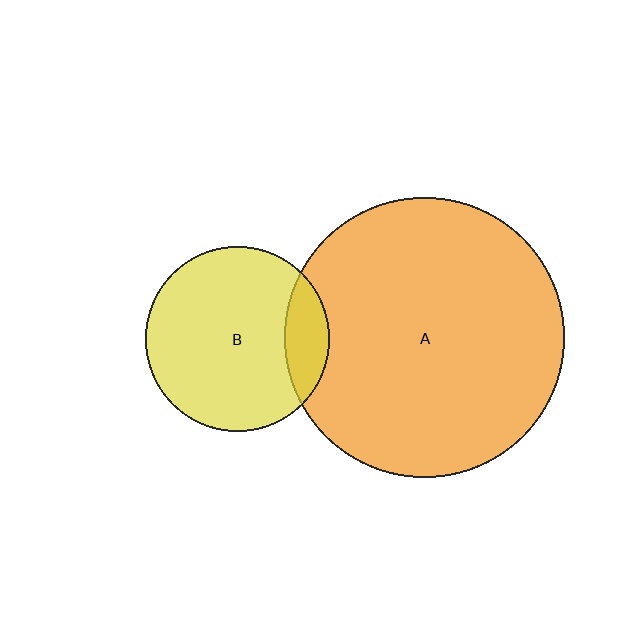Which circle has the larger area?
Circle A (orange).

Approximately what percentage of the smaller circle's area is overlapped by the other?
Approximately 15%.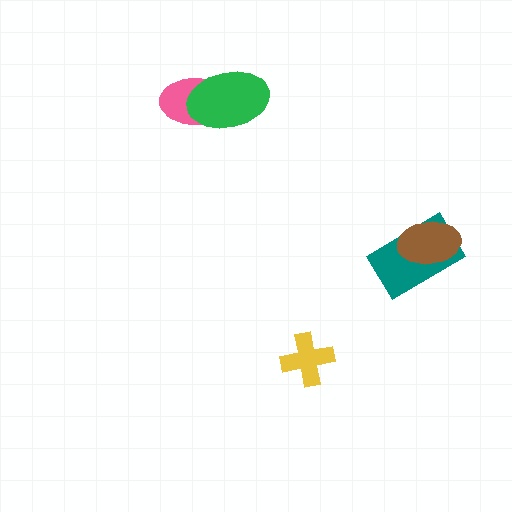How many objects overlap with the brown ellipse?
1 object overlaps with the brown ellipse.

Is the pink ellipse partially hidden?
Yes, it is partially covered by another shape.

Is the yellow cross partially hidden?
No, no other shape covers it.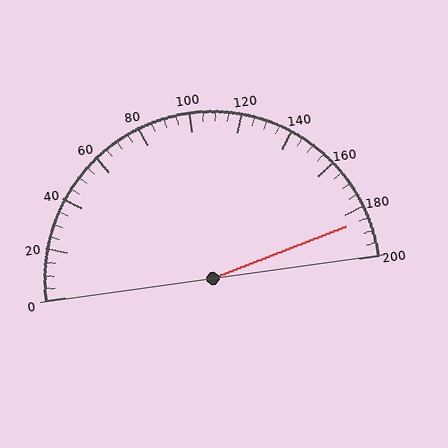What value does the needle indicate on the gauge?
The needle indicates approximately 185.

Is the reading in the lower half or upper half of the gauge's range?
The reading is in the upper half of the range (0 to 200).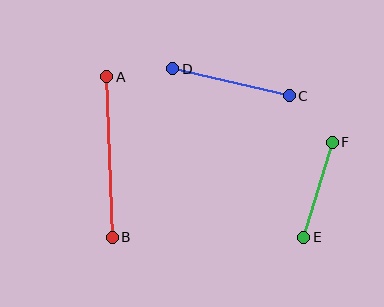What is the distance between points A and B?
The distance is approximately 161 pixels.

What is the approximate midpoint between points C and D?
The midpoint is at approximately (231, 82) pixels.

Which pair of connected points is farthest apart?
Points A and B are farthest apart.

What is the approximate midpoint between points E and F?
The midpoint is at approximately (318, 190) pixels.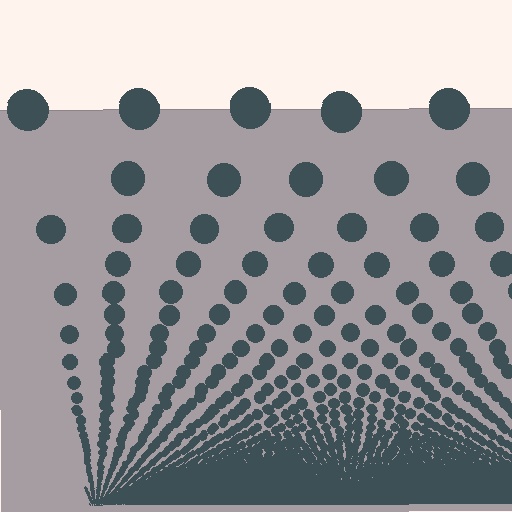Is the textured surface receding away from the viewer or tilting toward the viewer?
The surface appears to tilt toward the viewer. Texture elements get larger and sparser toward the top.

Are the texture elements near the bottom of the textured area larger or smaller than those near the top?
Smaller. The gradient is inverted — elements near the bottom are smaller and denser.